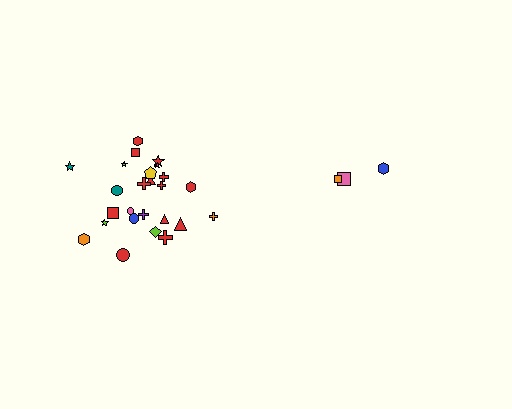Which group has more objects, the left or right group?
The left group.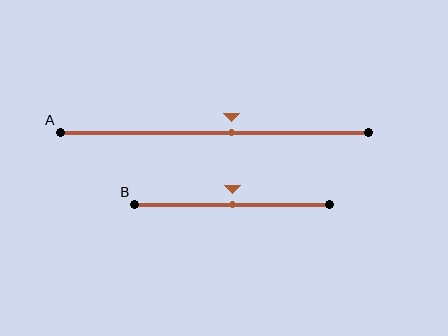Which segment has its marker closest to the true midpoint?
Segment B has its marker closest to the true midpoint.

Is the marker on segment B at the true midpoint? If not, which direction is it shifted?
Yes, the marker on segment B is at the true midpoint.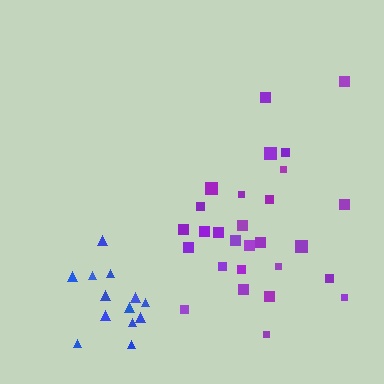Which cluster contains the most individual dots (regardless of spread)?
Purple (28).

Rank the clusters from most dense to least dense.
blue, purple.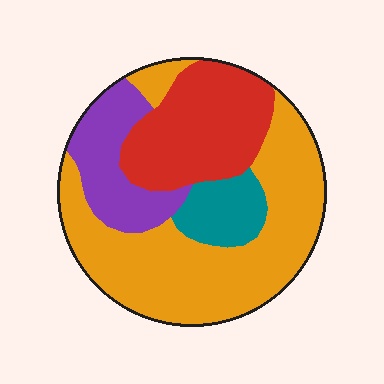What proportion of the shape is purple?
Purple covers about 15% of the shape.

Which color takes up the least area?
Teal, at roughly 10%.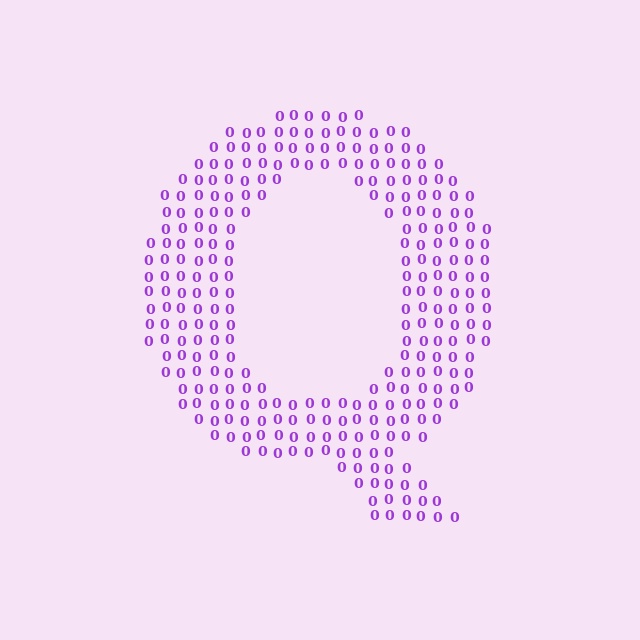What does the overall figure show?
The overall figure shows the letter Q.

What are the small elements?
The small elements are digit 0's.